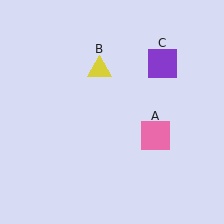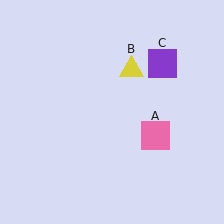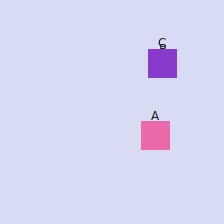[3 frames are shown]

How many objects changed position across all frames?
1 object changed position: yellow triangle (object B).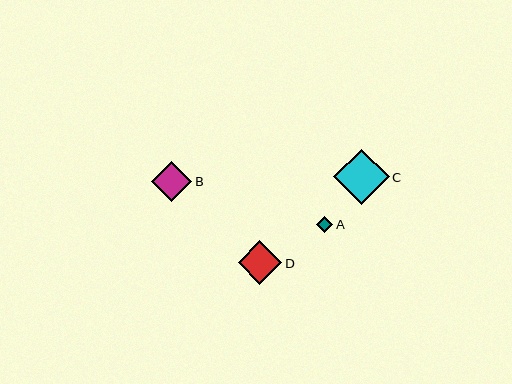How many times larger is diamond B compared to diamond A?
Diamond B is approximately 2.4 times the size of diamond A.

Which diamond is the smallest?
Diamond A is the smallest with a size of approximately 16 pixels.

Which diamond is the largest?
Diamond C is the largest with a size of approximately 56 pixels.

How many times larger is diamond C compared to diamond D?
Diamond C is approximately 1.3 times the size of diamond D.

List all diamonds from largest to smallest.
From largest to smallest: C, D, B, A.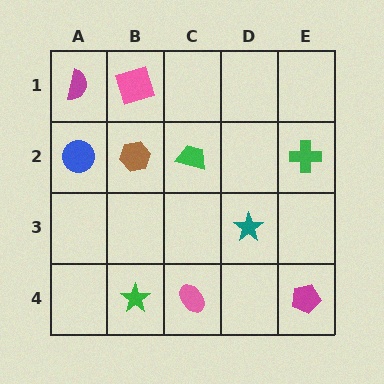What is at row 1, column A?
A magenta semicircle.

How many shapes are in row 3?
1 shape.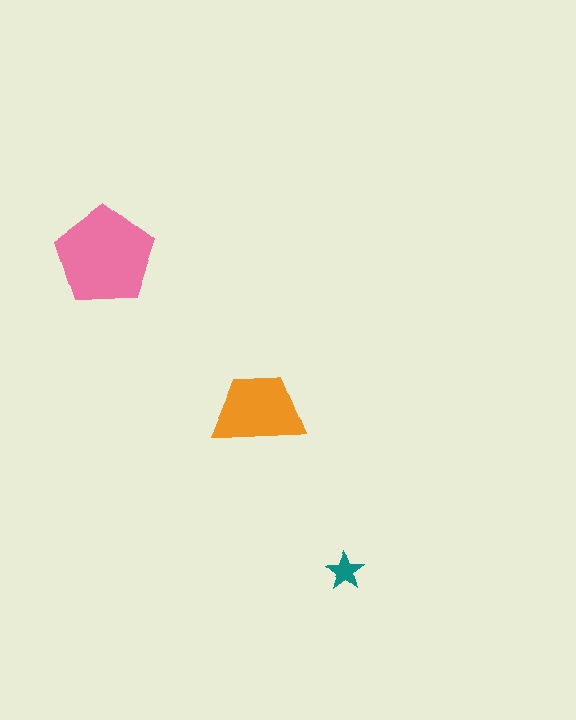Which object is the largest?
The pink pentagon.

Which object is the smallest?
The teal star.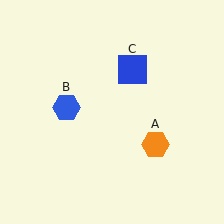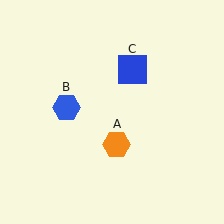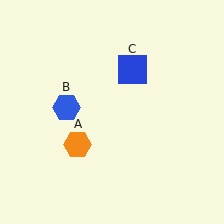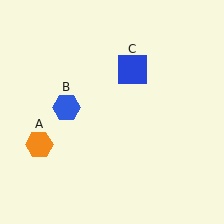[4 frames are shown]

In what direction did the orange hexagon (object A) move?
The orange hexagon (object A) moved left.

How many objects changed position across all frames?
1 object changed position: orange hexagon (object A).